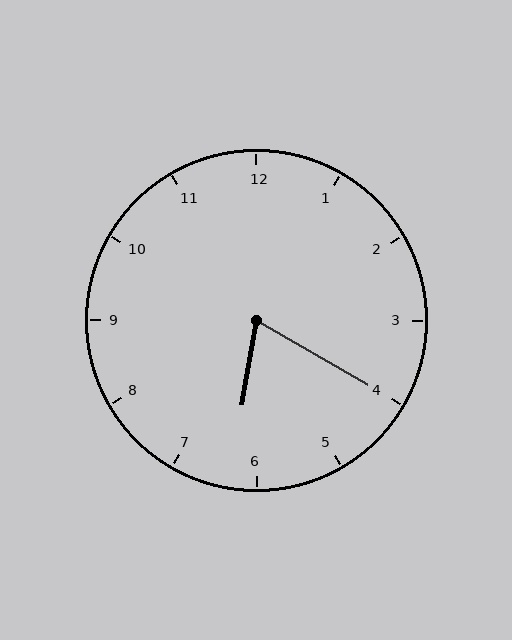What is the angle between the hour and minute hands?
Approximately 70 degrees.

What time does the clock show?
6:20.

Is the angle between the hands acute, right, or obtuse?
It is acute.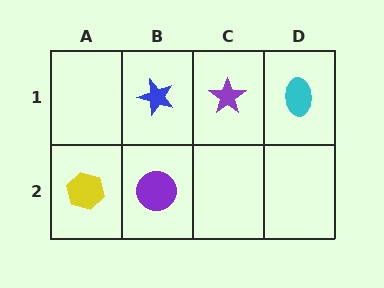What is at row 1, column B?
A blue star.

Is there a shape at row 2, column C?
No, that cell is empty.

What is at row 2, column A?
A yellow hexagon.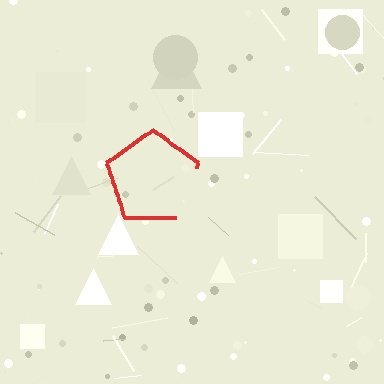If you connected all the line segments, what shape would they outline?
They would outline a pentagon.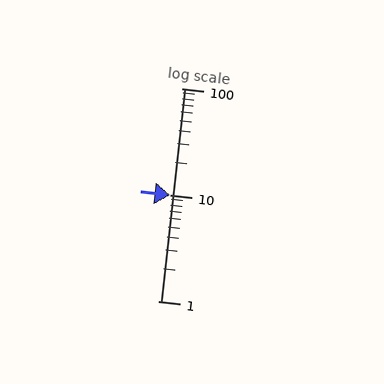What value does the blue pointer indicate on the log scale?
The pointer indicates approximately 10.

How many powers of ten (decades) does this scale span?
The scale spans 2 decades, from 1 to 100.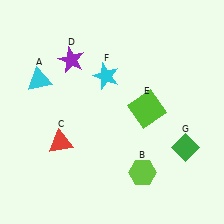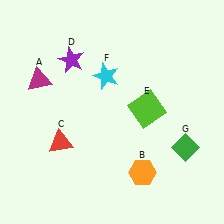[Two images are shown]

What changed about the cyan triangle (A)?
In Image 1, A is cyan. In Image 2, it changed to magenta.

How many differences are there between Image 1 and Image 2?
There are 2 differences between the two images.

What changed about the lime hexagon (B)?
In Image 1, B is lime. In Image 2, it changed to orange.